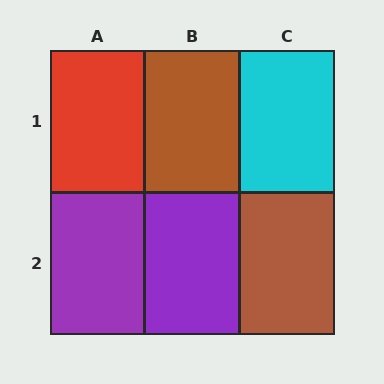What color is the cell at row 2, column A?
Purple.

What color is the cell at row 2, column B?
Purple.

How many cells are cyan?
1 cell is cyan.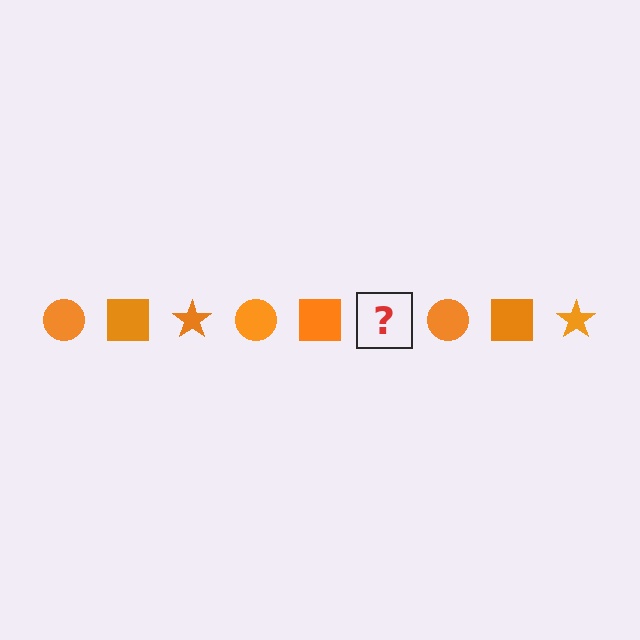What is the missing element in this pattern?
The missing element is an orange star.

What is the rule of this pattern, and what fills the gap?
The rule is that the pattern cycles through circle, square, star shapes in orange. The gap should be filled with an orange star.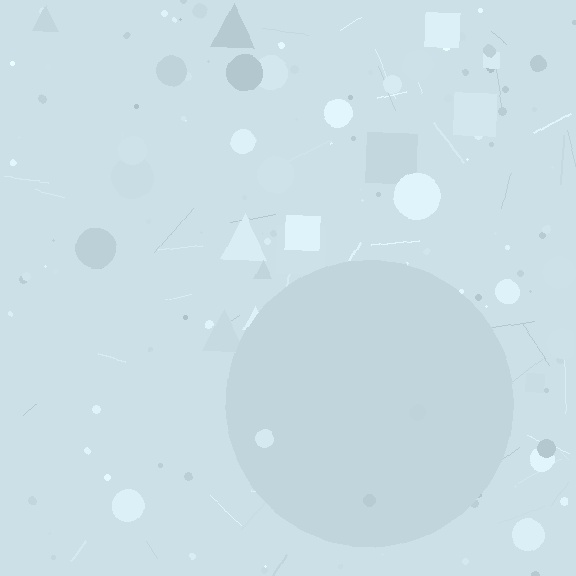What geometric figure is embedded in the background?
A circle is embedded in the background.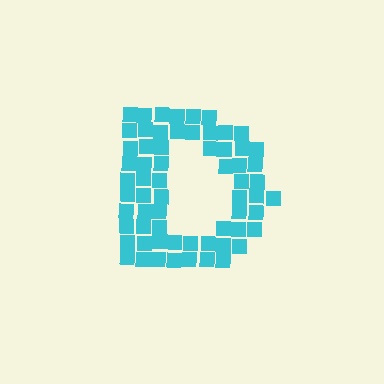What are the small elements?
The small elements are squares.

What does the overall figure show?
The overall figure shows the letter D.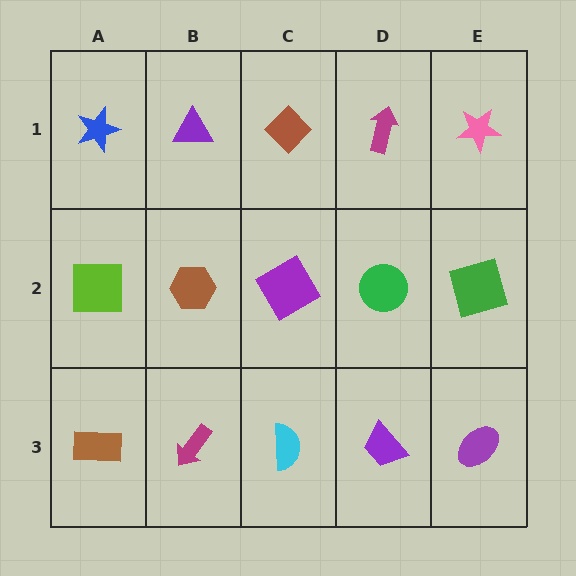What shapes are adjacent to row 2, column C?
A brown diamond (row 1, column C), a cyan semicircle (row 3, column C), a brown hexagon (row 2, column B), a green circle (row 2, column D).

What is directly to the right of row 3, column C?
A purple trapezoid.